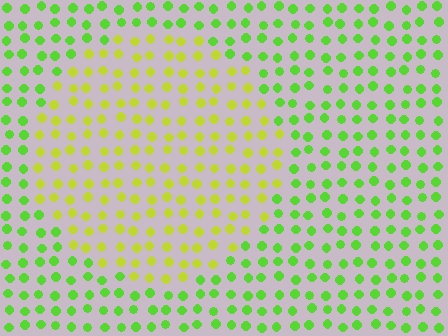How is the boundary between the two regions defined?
The boundary is defined purely by a slight shift in hue (about 37 degrees). Spacing, size, and orientation are identical on both sides.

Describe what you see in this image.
The image is filled with small lime elements in a uniform arrangement. A circle-shaped region is visible where the elements are tinted to a slightly different hue, forming a subtle color boundary.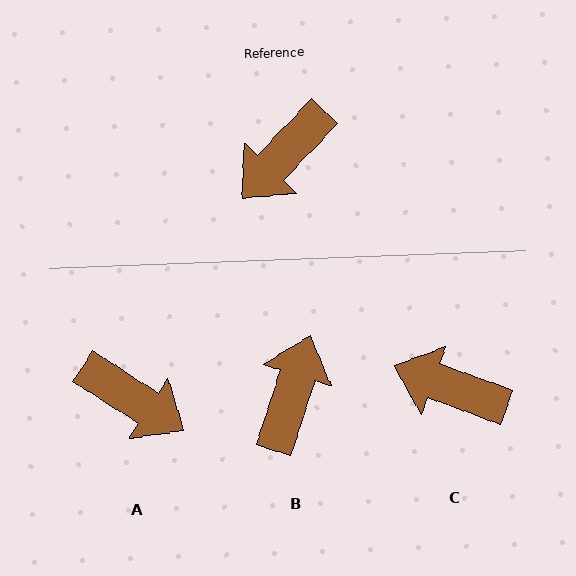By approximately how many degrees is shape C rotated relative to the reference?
Approximately 67 degrees clockwise.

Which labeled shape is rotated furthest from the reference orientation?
B, about 154 degrees away.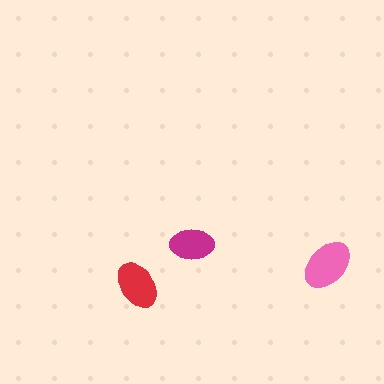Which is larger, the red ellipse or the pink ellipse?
The pink one.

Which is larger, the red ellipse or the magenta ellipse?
The red one.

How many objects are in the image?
There are 3 objects in the image.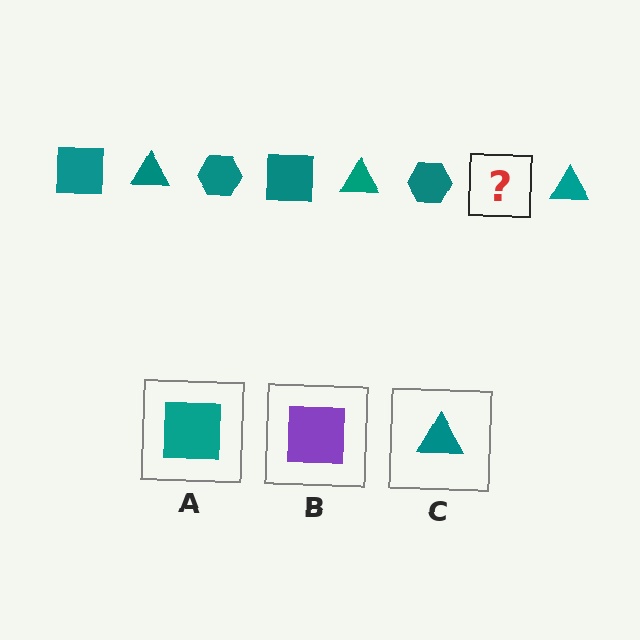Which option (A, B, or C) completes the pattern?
A.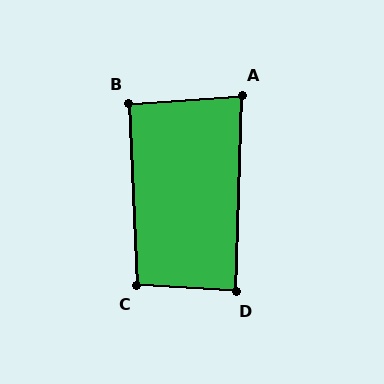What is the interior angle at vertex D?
Approximately 89 degrees (approximately right).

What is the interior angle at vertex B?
Approximately 91 degrees (approximately right).